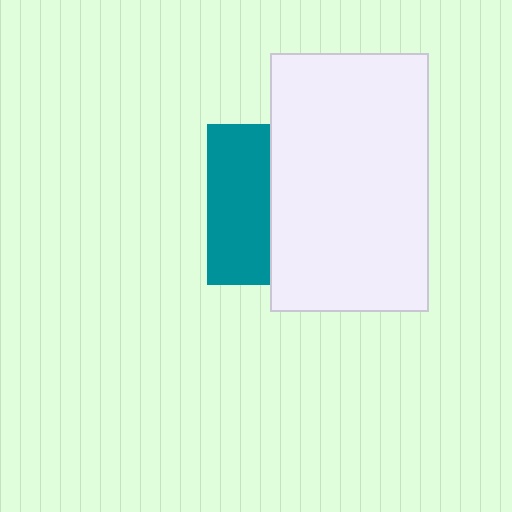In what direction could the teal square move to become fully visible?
The teal square could move left. That would shift it out from behind the white rectangle entirely.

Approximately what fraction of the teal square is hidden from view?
Roughly 61% of the teal square is hidden behind the white rectangle.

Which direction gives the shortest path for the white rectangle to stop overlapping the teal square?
Moving right gives the shortest separation.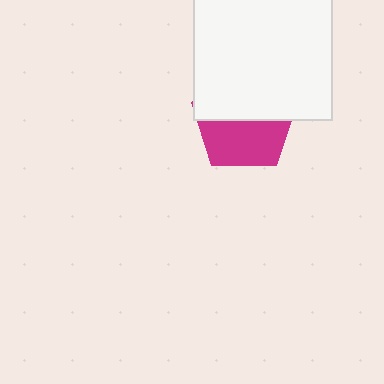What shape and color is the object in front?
The object in front is a white square.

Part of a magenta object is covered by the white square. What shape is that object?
It is a pentagon.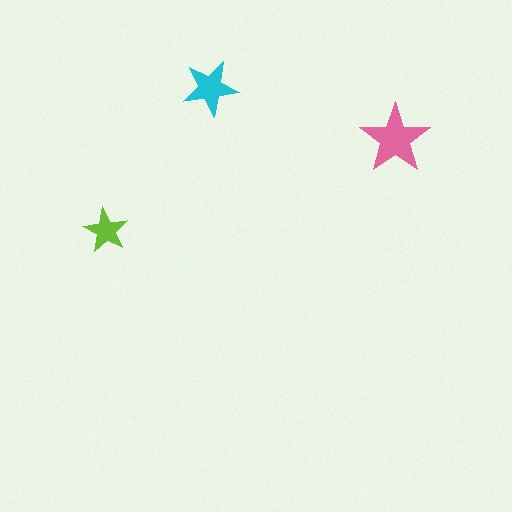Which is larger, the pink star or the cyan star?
The pink one.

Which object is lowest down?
The lime star is bottommost.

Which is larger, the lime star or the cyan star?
The cyan one.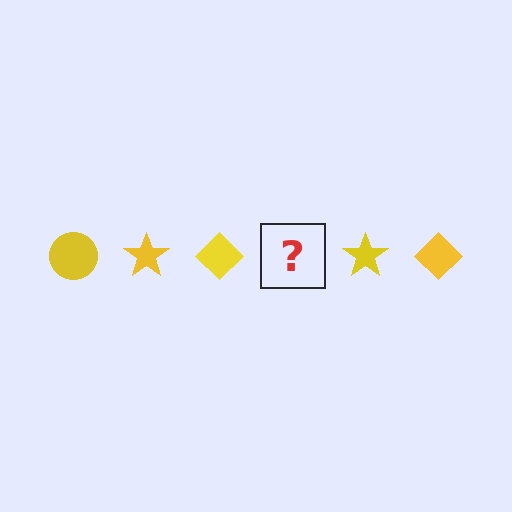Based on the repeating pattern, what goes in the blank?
The blank should be a yellow circle.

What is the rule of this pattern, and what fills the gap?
The rule is that the pattern cycles through circle, star, diamond shapes in yellow. The gap should be filled with a yellow circle.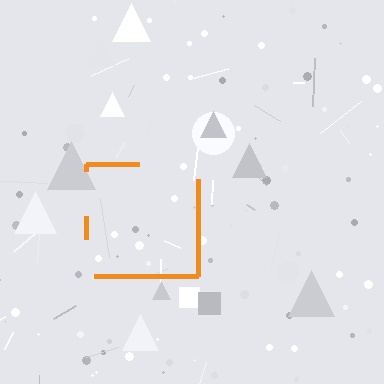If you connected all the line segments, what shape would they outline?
They would outline a square.